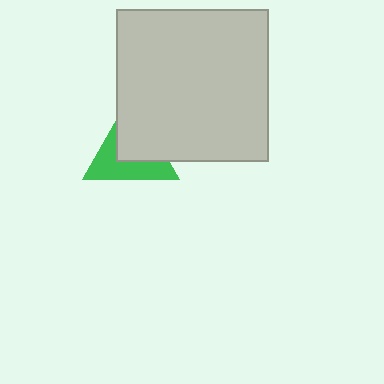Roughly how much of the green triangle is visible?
About half of it is visible (roughly 49%).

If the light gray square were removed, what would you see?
You would see the complete green triangle.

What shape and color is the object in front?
The object in front is a light gray square.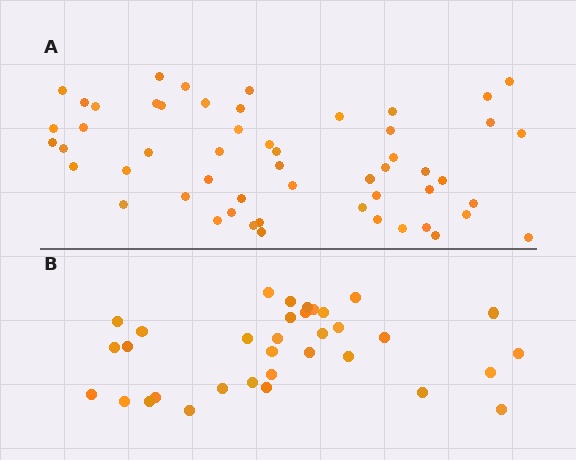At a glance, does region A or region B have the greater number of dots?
Region A (the top region) has more dots.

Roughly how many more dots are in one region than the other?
Region A has approximately 20 more dots than region B.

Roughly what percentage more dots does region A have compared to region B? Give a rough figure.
About 60% more.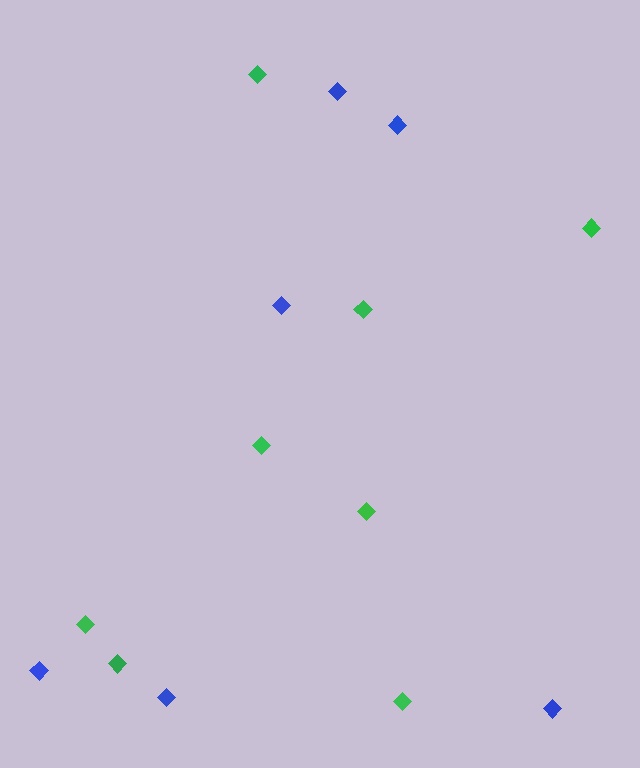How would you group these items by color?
There are 2 groups: one group of blue diamonds (6) and one group of green diamonds (8).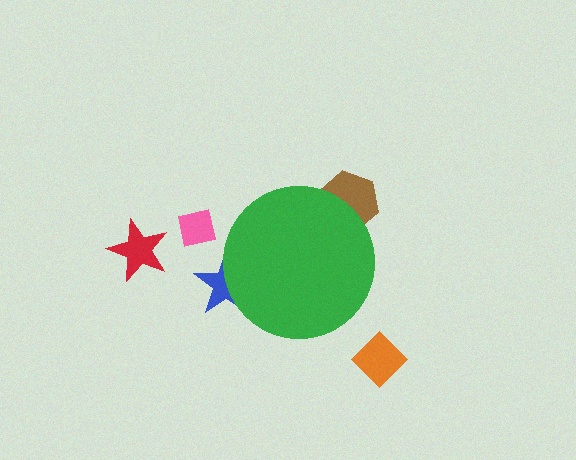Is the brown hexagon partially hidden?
Yes, the brown hexagon is partially hidden behind the green circle.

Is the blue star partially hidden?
Yes, the blue star is partially hidden behind the green circle.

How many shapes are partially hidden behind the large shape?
2 shapes are partially hidden.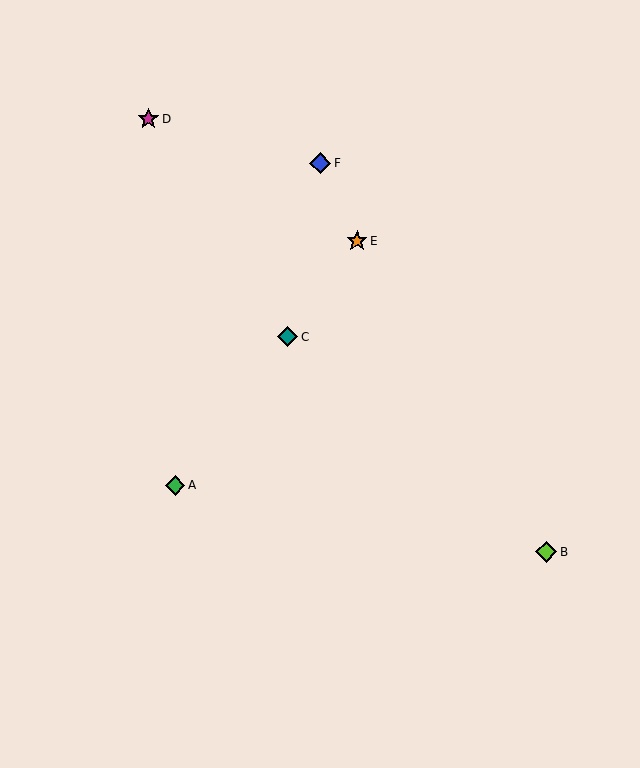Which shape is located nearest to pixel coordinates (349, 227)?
The orange star (labeled E) at (357, 241) is nearest to that location.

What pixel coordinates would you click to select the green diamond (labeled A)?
Click at (175, 485) to select the green diamond A.